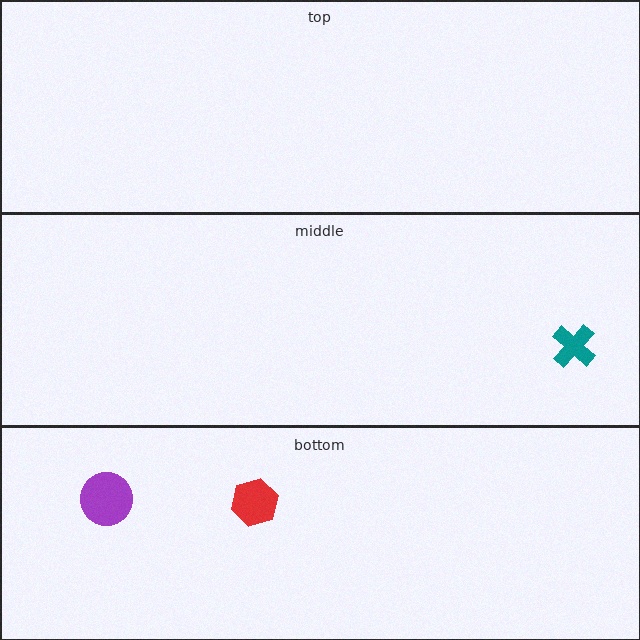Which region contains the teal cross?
The middle region.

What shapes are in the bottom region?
The red hexagon, the purple circle.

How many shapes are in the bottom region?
2.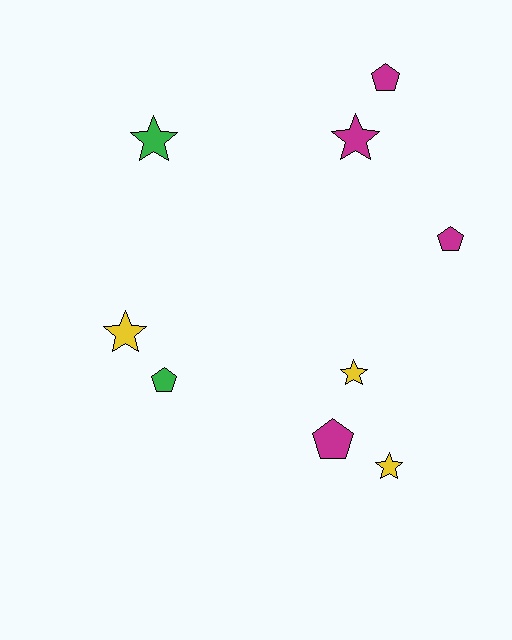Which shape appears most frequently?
Star, with 5 objects.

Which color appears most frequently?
Magenta, with 4 objects.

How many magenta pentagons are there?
There are 3 magenta pentagons.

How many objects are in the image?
There are 9 objects.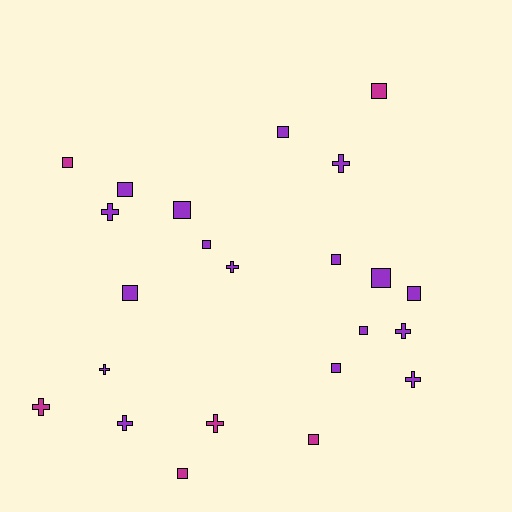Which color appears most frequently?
Purple, with 17 objects.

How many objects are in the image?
There are 23 objects.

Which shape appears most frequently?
Square, with 14 objects.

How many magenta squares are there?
There are 4 magenta squares.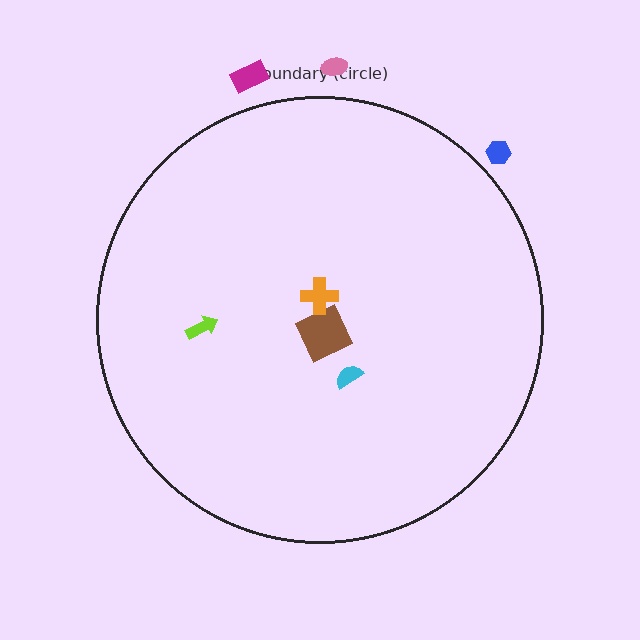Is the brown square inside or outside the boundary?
Inside.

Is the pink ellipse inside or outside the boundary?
Outside.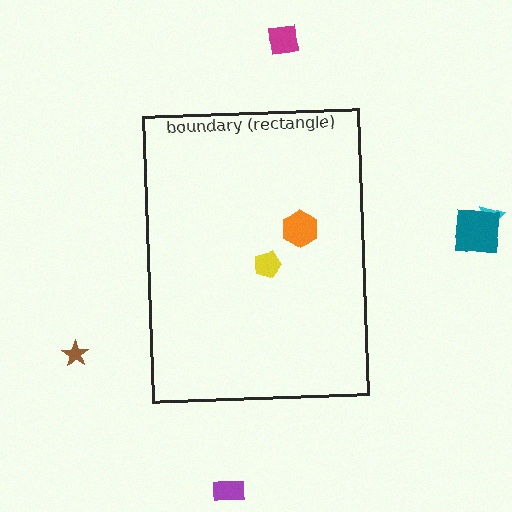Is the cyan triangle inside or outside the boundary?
Outside.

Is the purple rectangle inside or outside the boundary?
Outside.